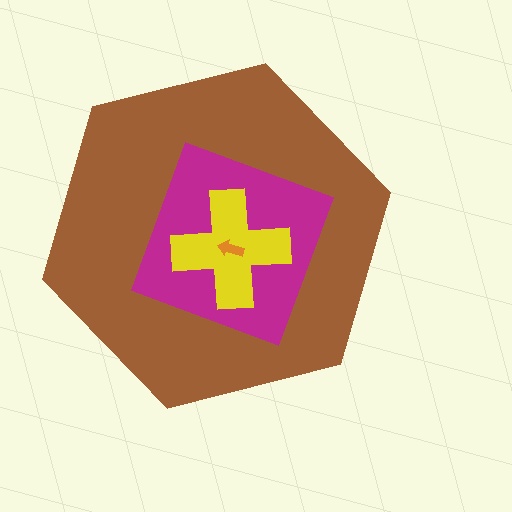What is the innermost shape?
The orange arrow.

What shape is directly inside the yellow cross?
The orange arrow.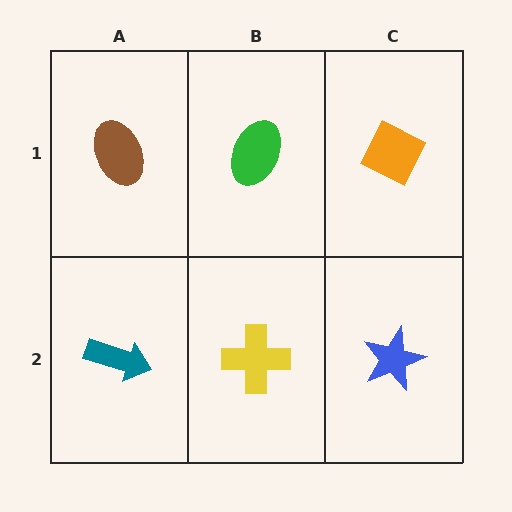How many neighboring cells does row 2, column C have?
2.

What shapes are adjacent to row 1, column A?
A teal arrow (row 2, column A), a green ellipse (row 1, column B).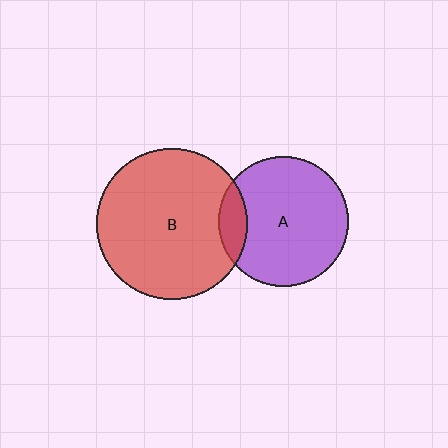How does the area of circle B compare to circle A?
Approximately 1.3 times.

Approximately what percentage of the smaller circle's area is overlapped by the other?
Approximately 15%.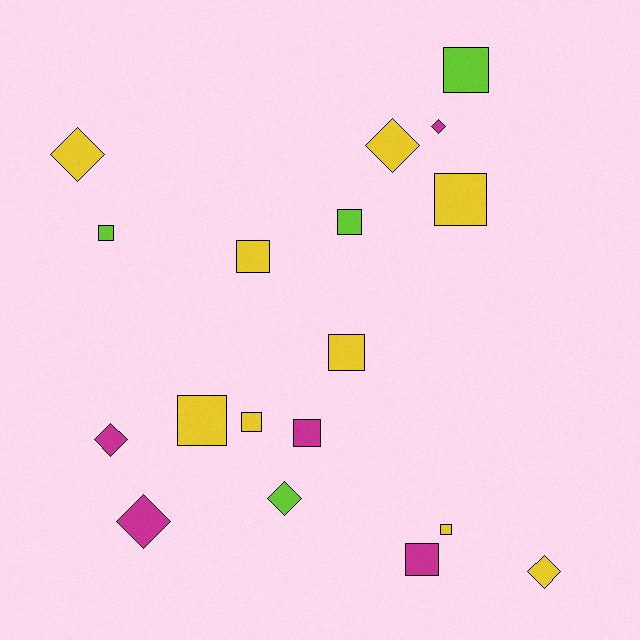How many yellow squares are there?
There are 6 yellow squares.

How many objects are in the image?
There are 18 objects.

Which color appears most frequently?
Yellow, with 9 objects.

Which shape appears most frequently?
Square, with 11 objects.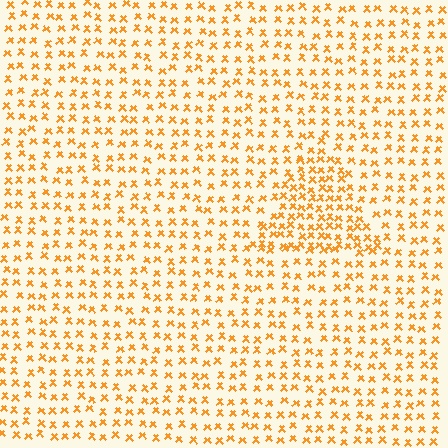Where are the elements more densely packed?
The elements are more densely packed inside the triangle boundary.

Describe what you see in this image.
The image contains small orange elements arranged at two different densities. A triangle-shaped region is visible where the elements are more densely packed than the surrounding area.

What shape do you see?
I see a triangle.